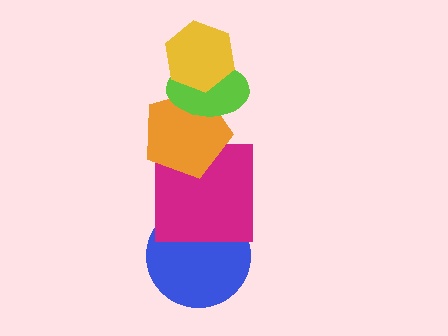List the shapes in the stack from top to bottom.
From top to bottom: the yellow hexagon, the lime ellipse, the orange pentagon, the magenta square, the blue circle.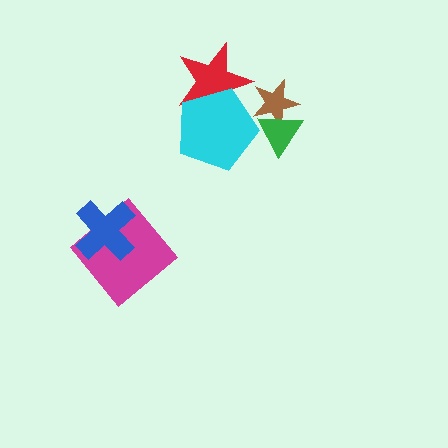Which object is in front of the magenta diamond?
The blue cross is in front of the magenta diamond.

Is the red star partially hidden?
Yes, it is partially covered by another shape.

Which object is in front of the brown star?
The green triangle is in front of the brown star.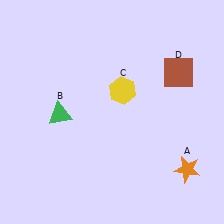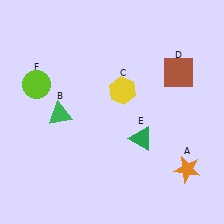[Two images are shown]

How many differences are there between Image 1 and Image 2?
There are 2 differences between the two images.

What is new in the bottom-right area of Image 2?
A green triangle (E) was added in the bottom-right area of Image 2.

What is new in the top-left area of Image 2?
A lime circle (F) was added in the top-left area of Image 2.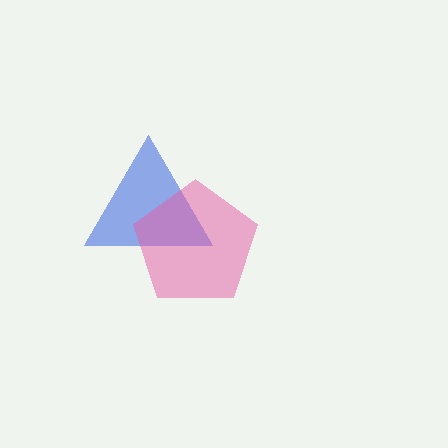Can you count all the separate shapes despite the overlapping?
Yes, there are 2 separate shapes.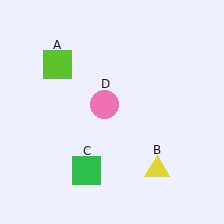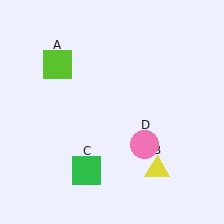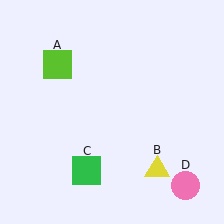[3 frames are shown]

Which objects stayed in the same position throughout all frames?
Lime square (object A) and yellow triangle (object B) and green square (object C) remained stationary.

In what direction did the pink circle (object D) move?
The pink circle (object D) moved down and to the right.